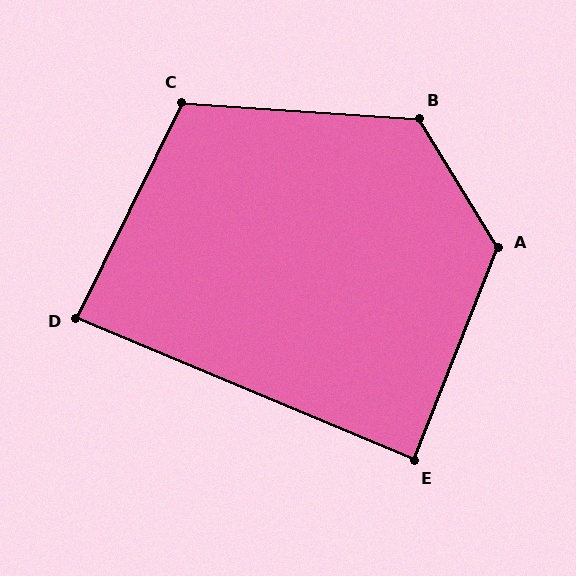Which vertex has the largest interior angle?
A, at approximately 127 degrees.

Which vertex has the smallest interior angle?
D, at approximately 87 degrees.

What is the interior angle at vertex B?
Approximately 126 degrees (obtuse).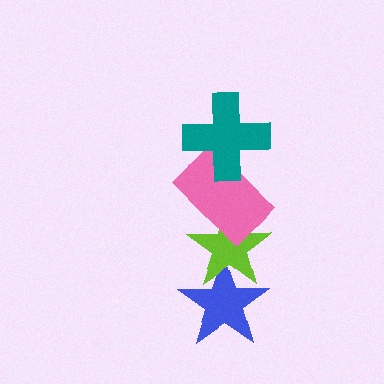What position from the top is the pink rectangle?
The pink rectangle is 2nd from the top.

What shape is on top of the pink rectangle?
The teal cross is on top of the pink rectangle.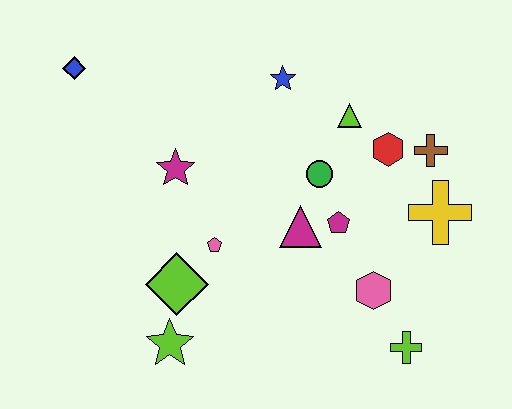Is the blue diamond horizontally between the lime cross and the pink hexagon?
No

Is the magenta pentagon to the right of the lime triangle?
No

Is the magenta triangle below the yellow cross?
Yes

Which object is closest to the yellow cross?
The brown cross is closest to the yellow cross.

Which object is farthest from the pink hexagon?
The blue diamond is farthest from the pink hexagon.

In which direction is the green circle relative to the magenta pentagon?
The green circle is above the magenta pentagon.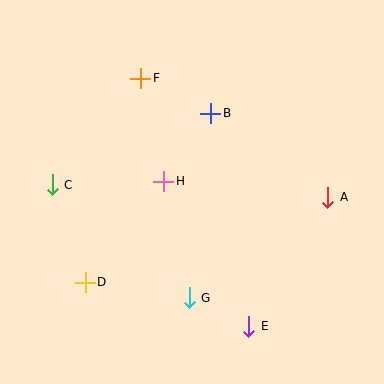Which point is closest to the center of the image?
Point H at (164, 181) is closest to the center.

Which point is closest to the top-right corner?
Point A is closest to the top-right corner.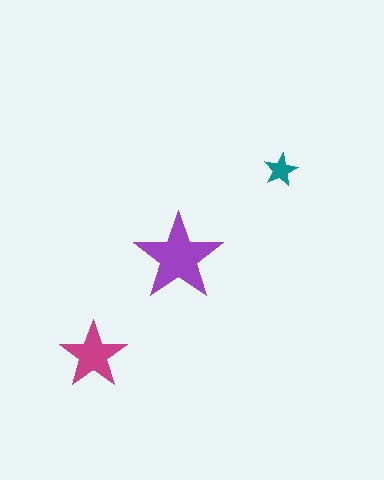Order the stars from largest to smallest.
the purple one, the magenta one, the teal one.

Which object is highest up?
The teal star is topmost.